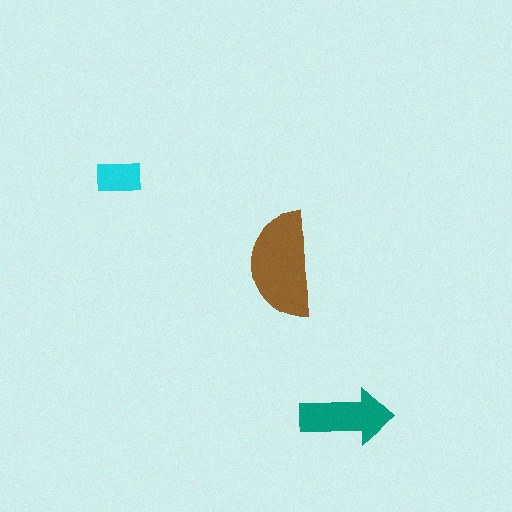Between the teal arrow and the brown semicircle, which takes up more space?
The brown semicircle.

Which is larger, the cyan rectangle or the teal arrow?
The teal arrow.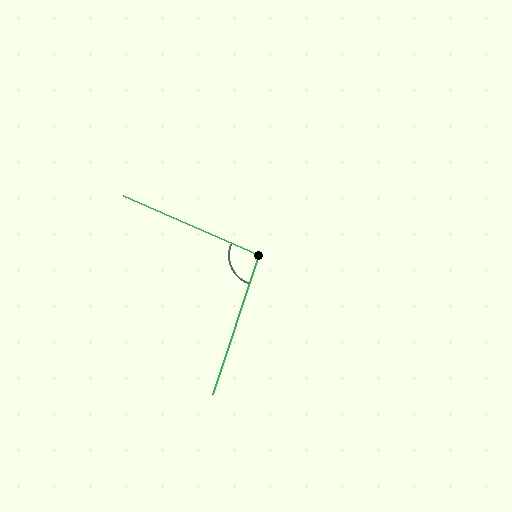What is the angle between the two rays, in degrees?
Approximately 95 degrees.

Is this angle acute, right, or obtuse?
It is obtuse.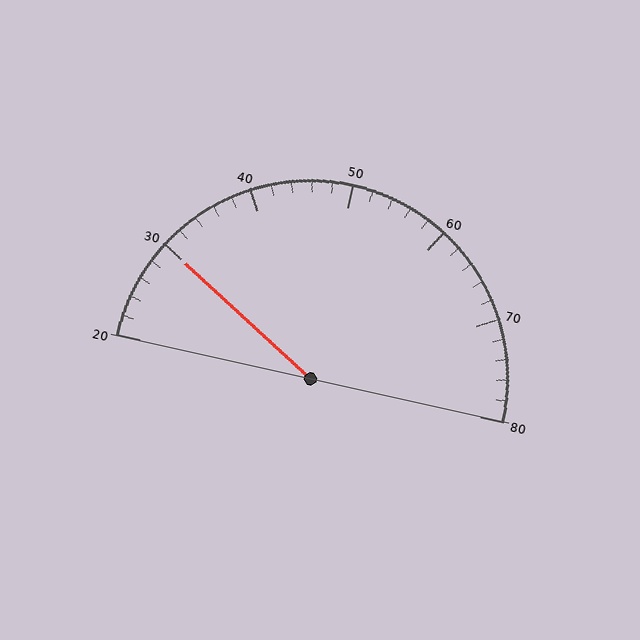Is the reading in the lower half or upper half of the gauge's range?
The reading is in the lower half of the range (20 to 80).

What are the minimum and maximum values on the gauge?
The gauge ranges from 20 to 80.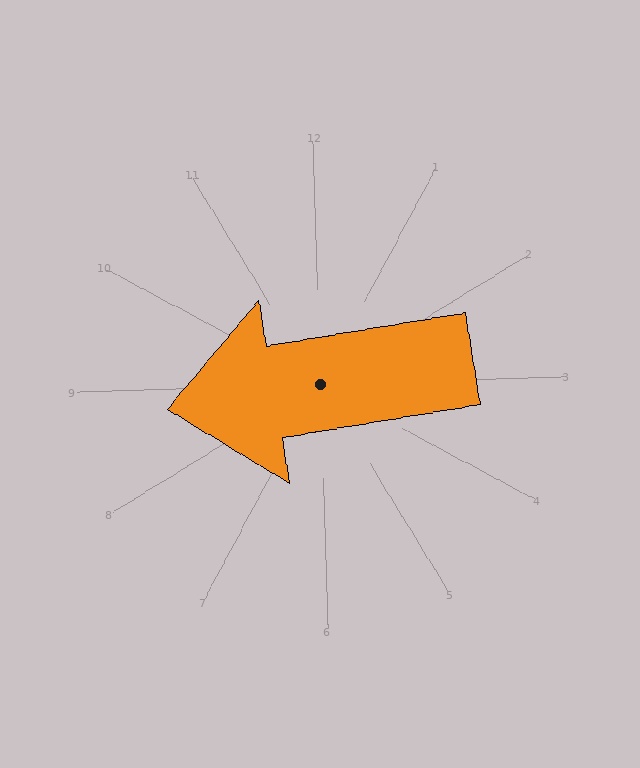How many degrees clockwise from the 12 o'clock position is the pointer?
Approximately 262 degrees.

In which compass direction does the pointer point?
West.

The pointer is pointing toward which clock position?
Roughly 9 o'clock.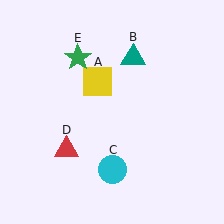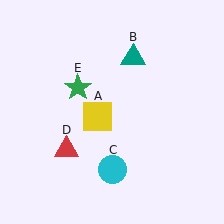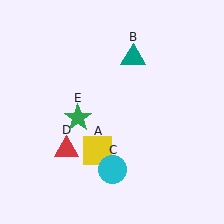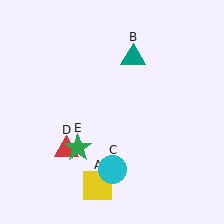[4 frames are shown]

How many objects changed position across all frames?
2 objects changed position: yellow square (object A), green star (object E).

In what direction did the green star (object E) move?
The green star (object E) moved down.